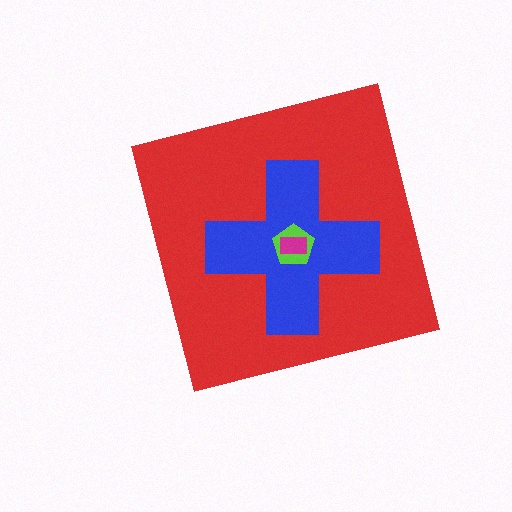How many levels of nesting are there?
4.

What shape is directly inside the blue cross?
The lime pentagon.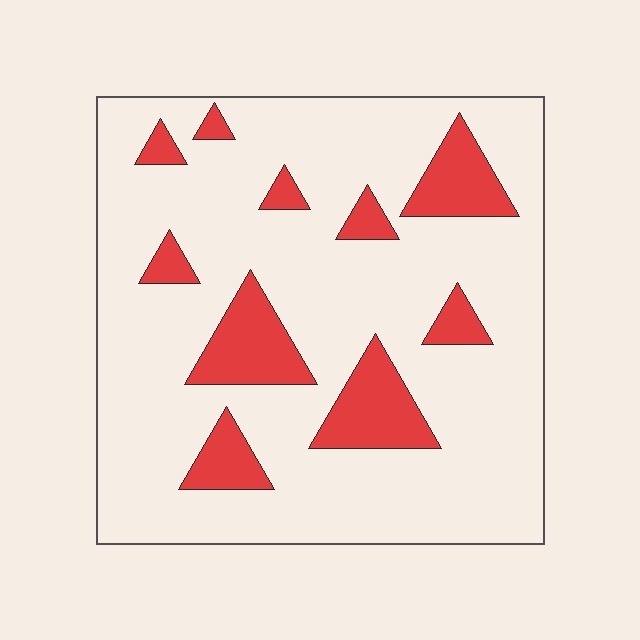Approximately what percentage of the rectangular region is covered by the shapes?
Approximately 20%.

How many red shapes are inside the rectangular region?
10.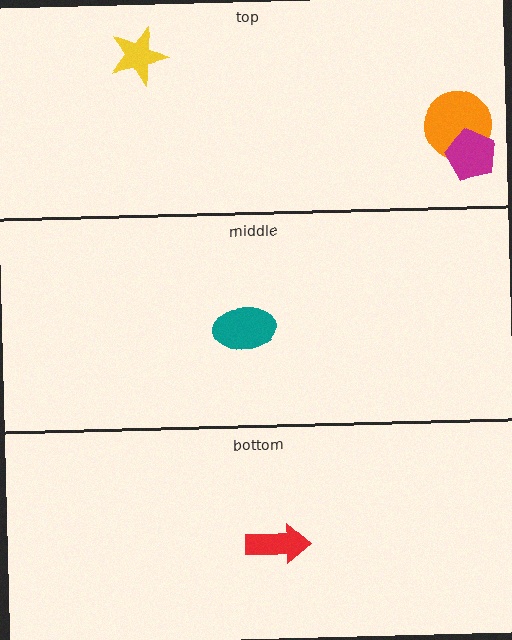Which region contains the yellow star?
The top region.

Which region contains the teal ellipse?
The middle region.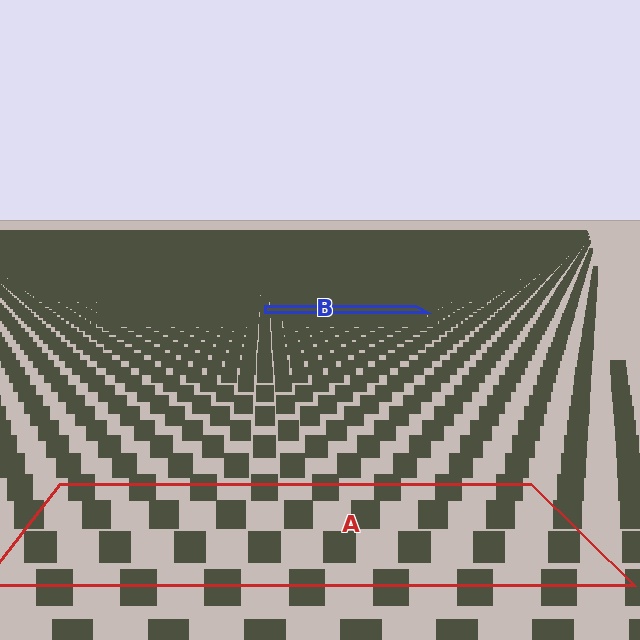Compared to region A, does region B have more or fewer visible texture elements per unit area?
Region B has more texture elements per unit area — they are packed more densely because it is farther away.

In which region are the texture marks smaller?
The texture marks are smaller in region B, because it is farther away.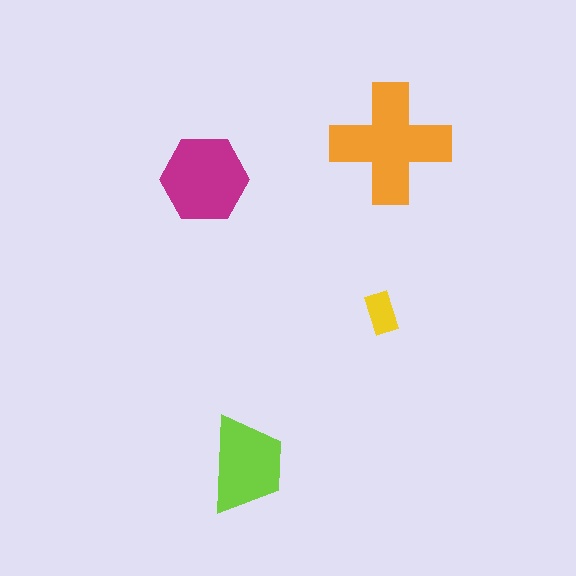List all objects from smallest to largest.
The yellow rectangle, the lime trapezoid, the magenta hexagon, the orange cross.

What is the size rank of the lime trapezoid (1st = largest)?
3rd.